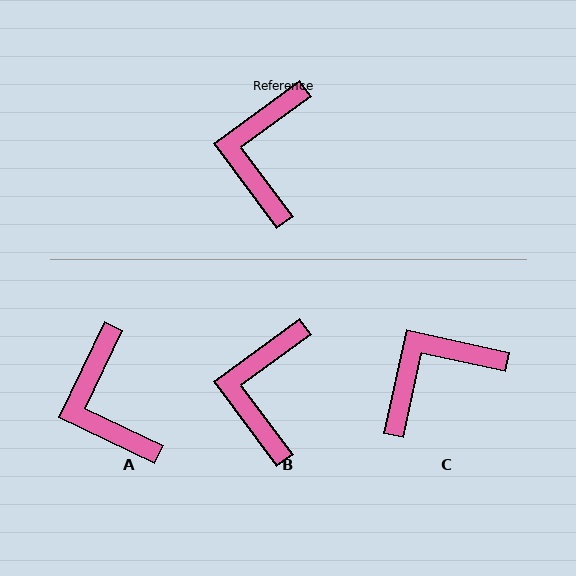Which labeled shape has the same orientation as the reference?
B.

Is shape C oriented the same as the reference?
No, it is off by about 49 degrees.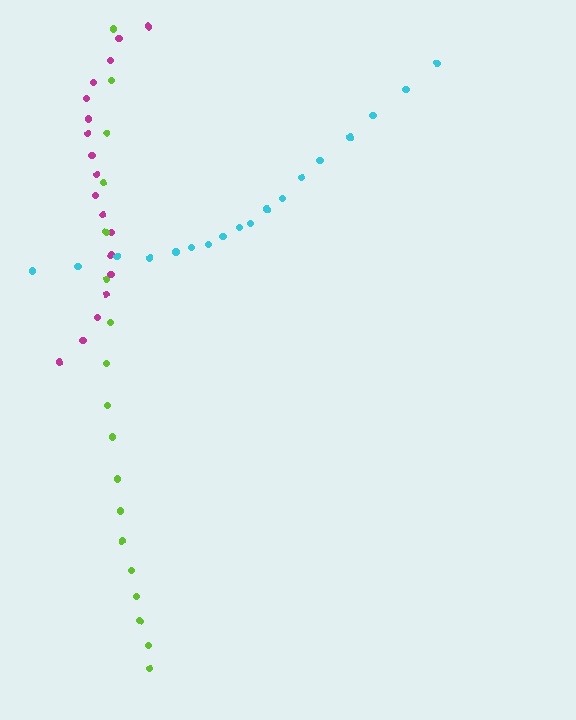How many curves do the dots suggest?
There are 3 distinct paths.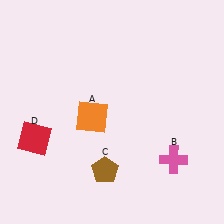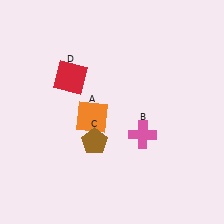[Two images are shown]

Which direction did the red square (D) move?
The red square (D) moved up.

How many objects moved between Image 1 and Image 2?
3 objects moved between the two images.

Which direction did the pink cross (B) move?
The pink cross (B) moved left.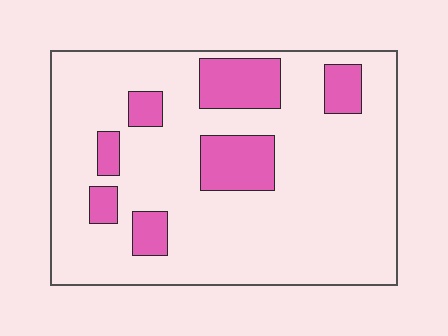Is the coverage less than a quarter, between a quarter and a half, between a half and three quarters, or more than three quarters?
Less than a quarter.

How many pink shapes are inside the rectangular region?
7.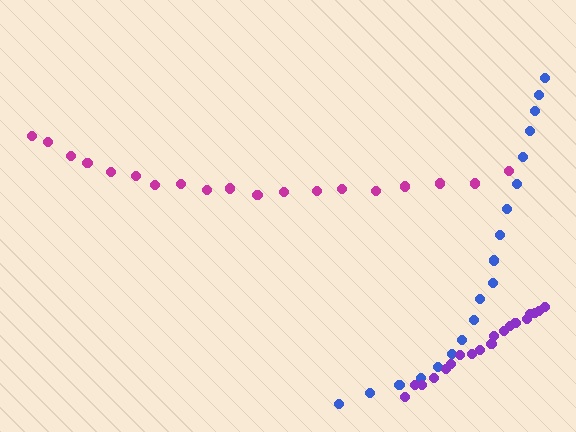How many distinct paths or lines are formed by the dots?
There are 3 distinct paths.